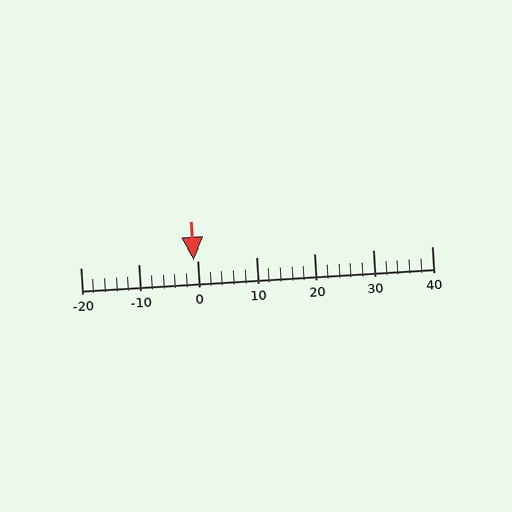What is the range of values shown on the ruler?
The ruler shows values from -20 to 40.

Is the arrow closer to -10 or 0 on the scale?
The arrow is closer to 0.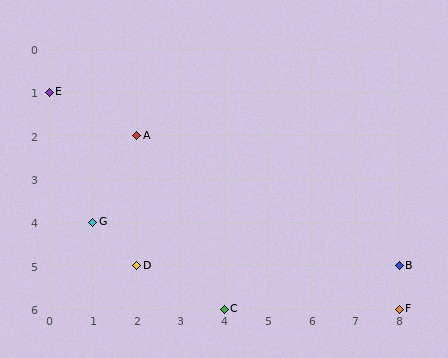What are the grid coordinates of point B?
Point B is at grid coordinates (8, 5).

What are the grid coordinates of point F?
Point F is at grid coordinates (8, 6).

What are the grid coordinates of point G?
Point G is at grid coordinates (1, 4).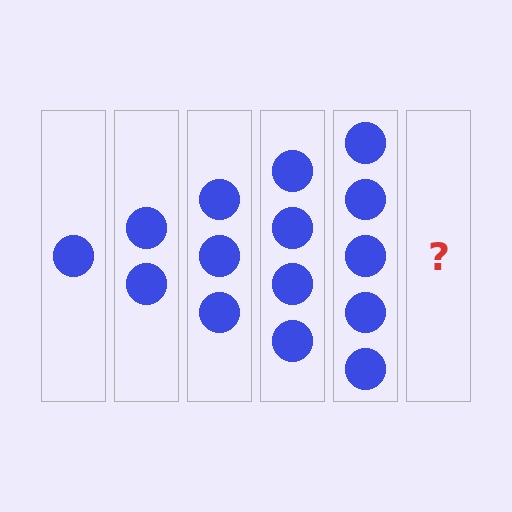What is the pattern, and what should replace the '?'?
The pattern is that each step adds one more circle. The '?' should be 6 circles.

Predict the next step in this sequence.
The next step is 6 circles.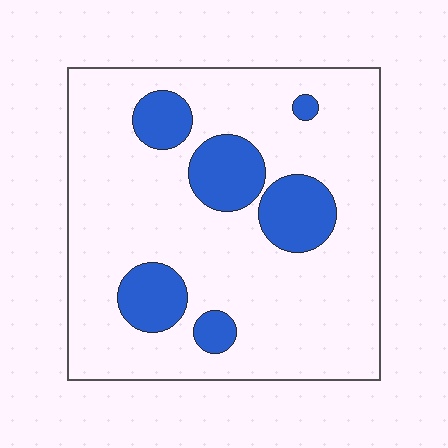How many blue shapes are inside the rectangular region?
6.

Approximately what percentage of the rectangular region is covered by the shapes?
Approximately 20%.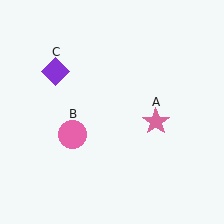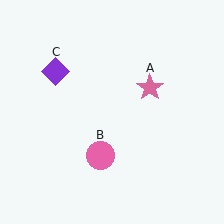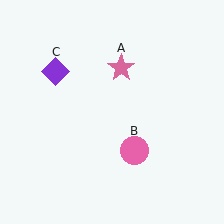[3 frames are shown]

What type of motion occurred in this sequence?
The pink star (object A), pink circle (object B) rotated counterclockwise around the center of the scene.